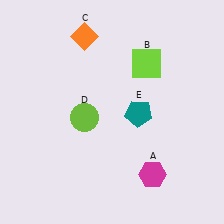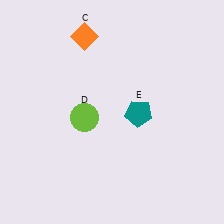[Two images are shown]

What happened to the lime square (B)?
The lime square (B) was removed in Image 2. It was in the top-right area of Image 1.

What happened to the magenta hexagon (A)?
The magenta hexagon (A) was removed in Image 2. It was in the bottom-right area of Image 1.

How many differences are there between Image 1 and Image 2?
There are 2 differences between the two images.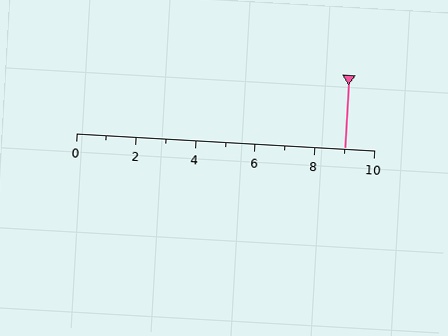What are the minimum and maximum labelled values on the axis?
The axis runs from 0 to 10.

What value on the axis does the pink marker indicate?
The marker indicates approximately 9.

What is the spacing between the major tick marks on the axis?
The major ticks are spaced 2 apart.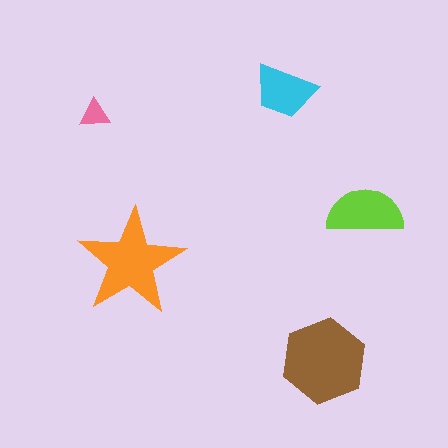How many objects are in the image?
There are 5 objects in the image.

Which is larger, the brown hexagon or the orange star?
The brown hexagon.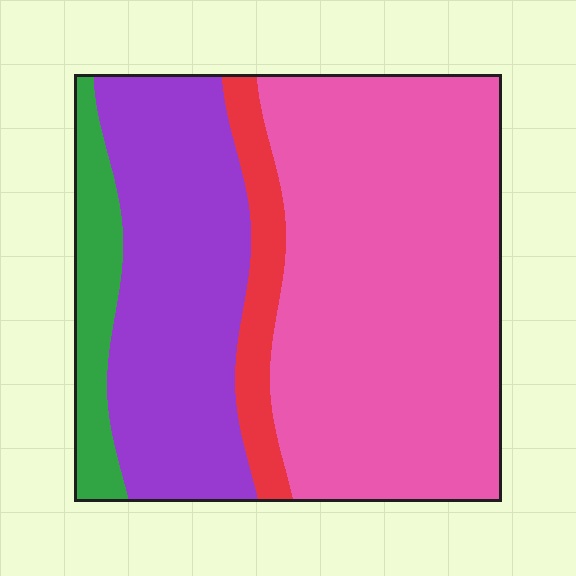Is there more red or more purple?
Purple.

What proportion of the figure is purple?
Purple covers around 30% of the figure.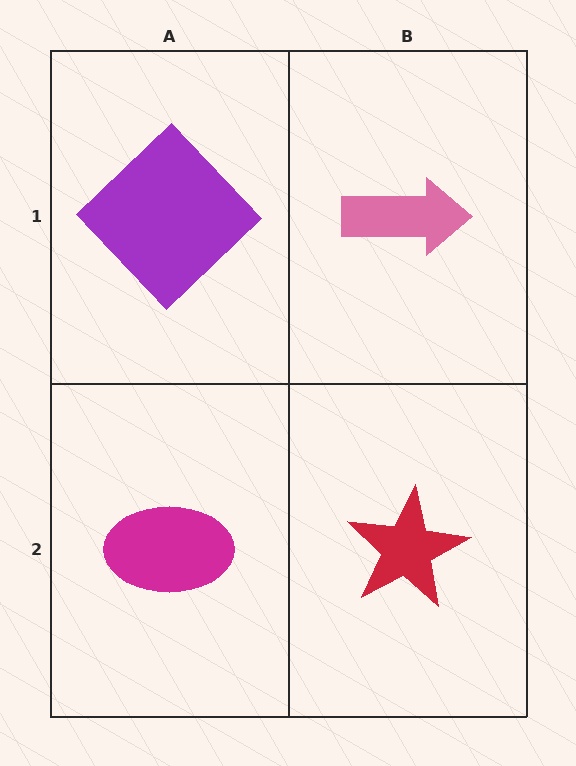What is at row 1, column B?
A pink arrow.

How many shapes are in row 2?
2 shapes.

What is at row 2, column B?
A red star.